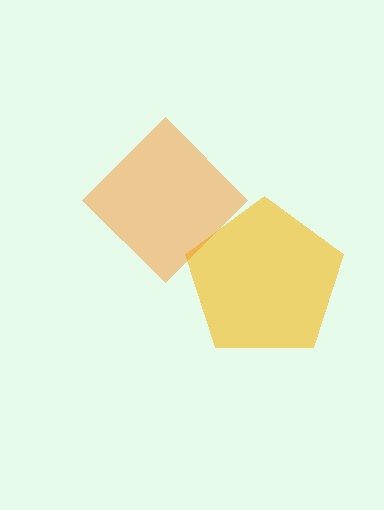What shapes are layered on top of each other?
The layered shapes are: a yellow pentagon, an orange diamond.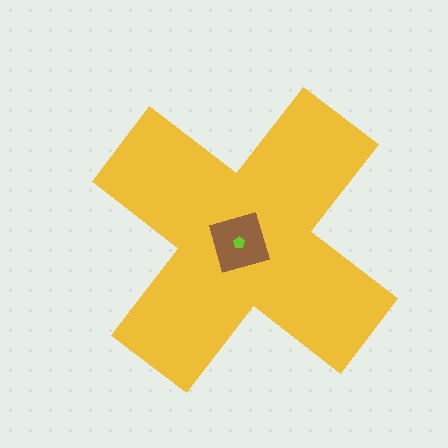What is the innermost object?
The lime pentagon.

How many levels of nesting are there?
3.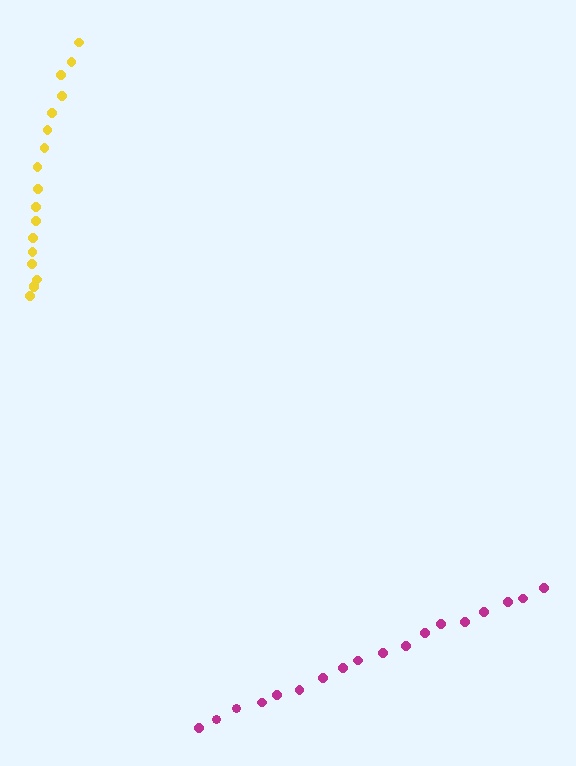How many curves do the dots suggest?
There are 2 distinct paths.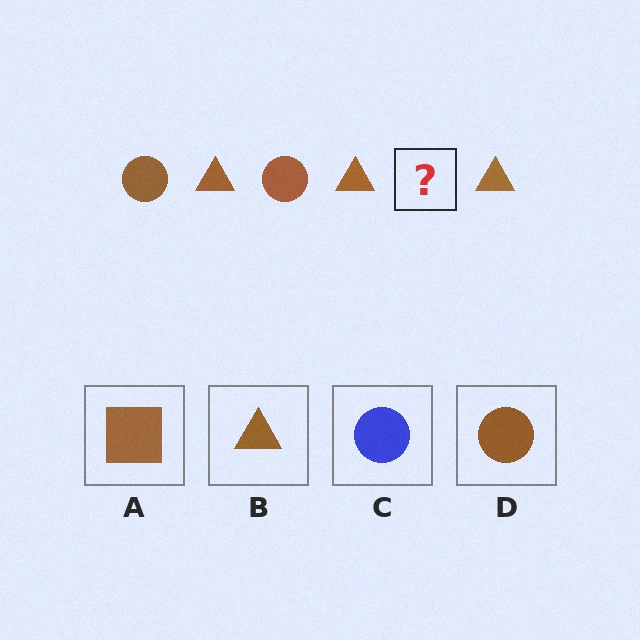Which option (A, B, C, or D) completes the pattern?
D.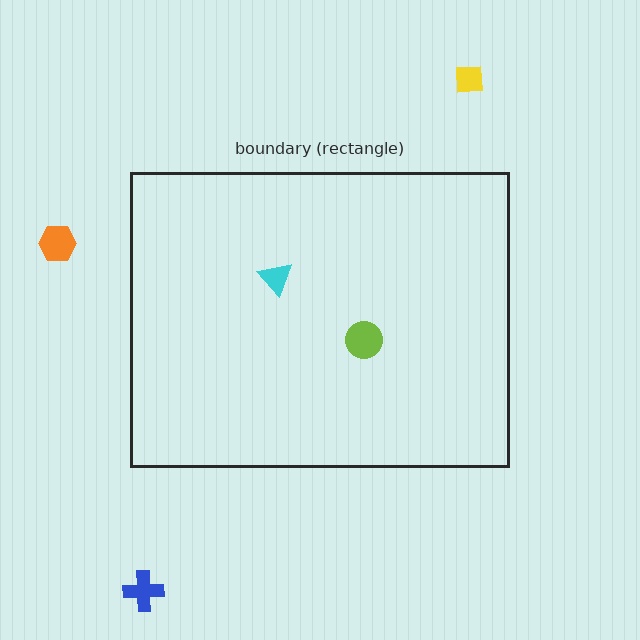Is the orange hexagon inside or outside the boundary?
Outside.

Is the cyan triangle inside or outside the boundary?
Inside.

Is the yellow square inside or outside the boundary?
Outside.